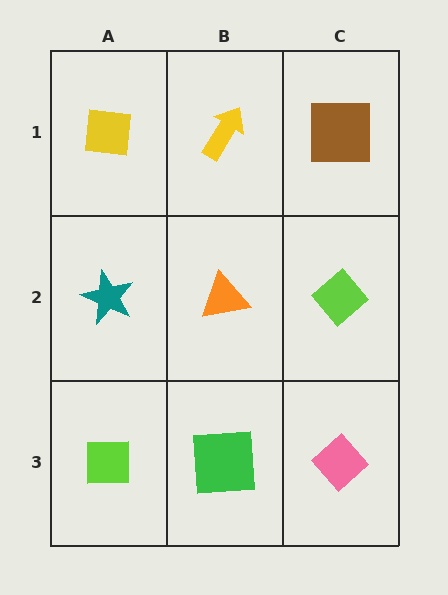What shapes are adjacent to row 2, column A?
A yellow square (row 1, column A), a lime square (row 3, column A), an orange triangle (row 2, column B).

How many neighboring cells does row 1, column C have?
2.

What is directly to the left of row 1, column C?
A yellow arrow.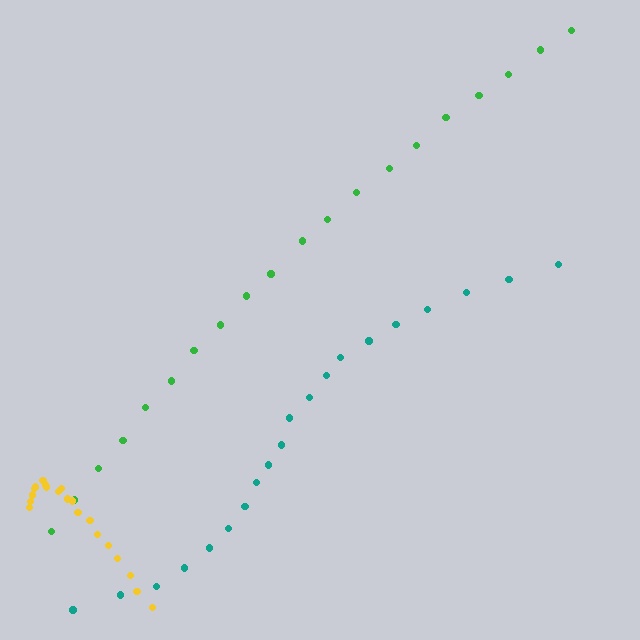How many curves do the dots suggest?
There are 3 distinct paths.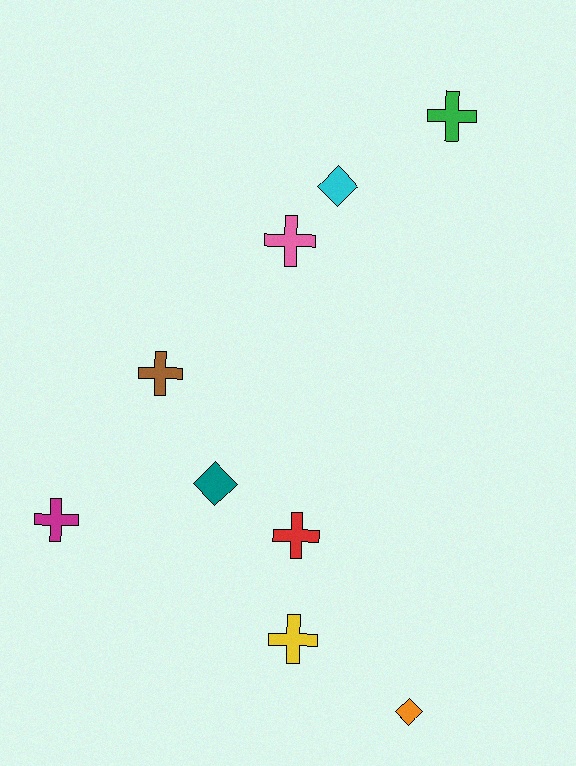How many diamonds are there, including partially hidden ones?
There are 3 diamonds.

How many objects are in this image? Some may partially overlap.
There are 9 objects.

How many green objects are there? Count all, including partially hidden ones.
There is 1 green object.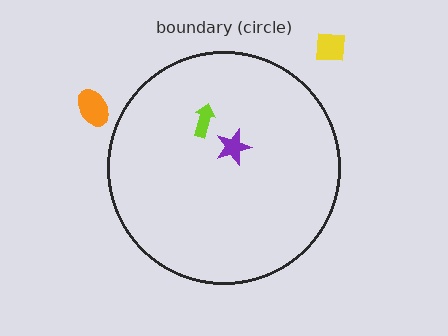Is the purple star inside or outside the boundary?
Inside.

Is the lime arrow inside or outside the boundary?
Inside.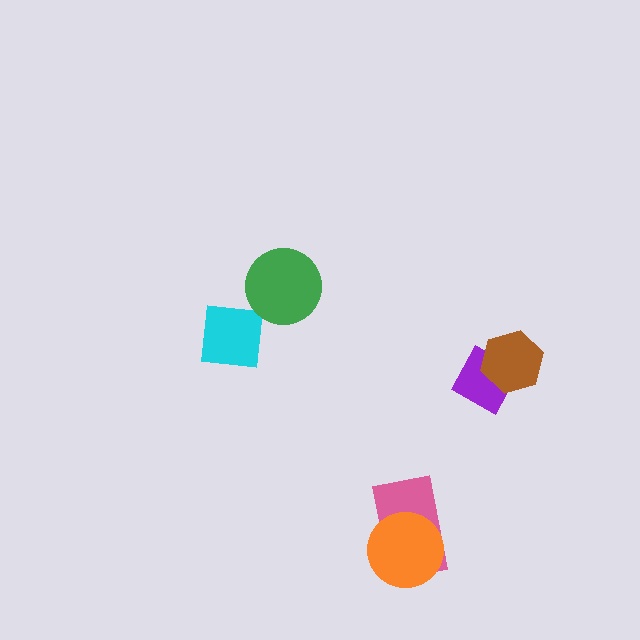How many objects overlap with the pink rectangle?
1 object overlaps with the pink rectangle.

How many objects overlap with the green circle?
0 objects overlap with the green circle.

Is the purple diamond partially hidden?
Yes, it is partially covered by another shape.